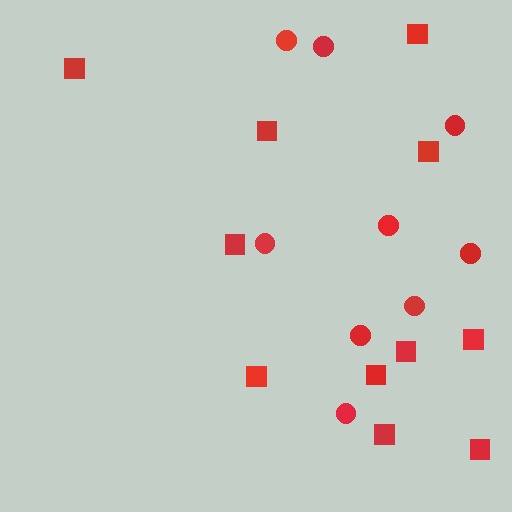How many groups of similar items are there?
There are 2 groups: one group of circles (9) and one group of squares (11).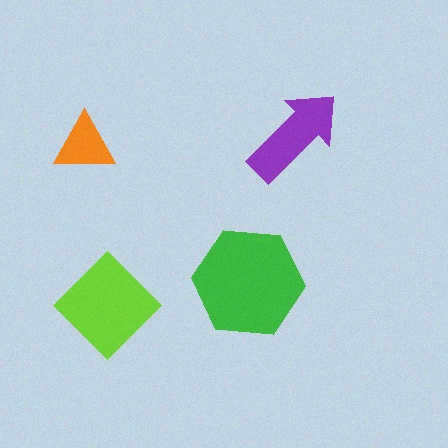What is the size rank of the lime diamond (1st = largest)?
2nd.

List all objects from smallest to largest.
The orange triangle, the purple arrow, the lime diamond, the green hexagon.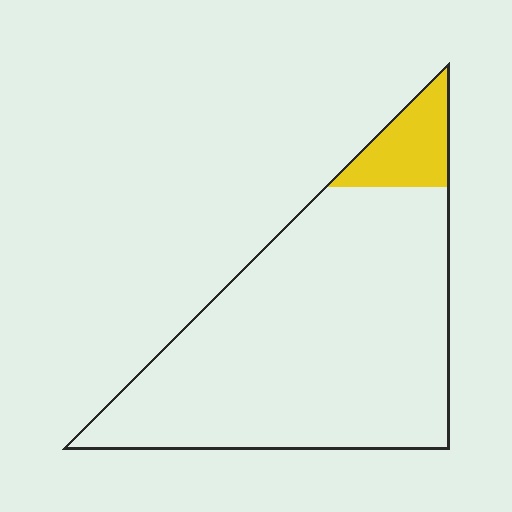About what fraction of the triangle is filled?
About one tenth (1/10).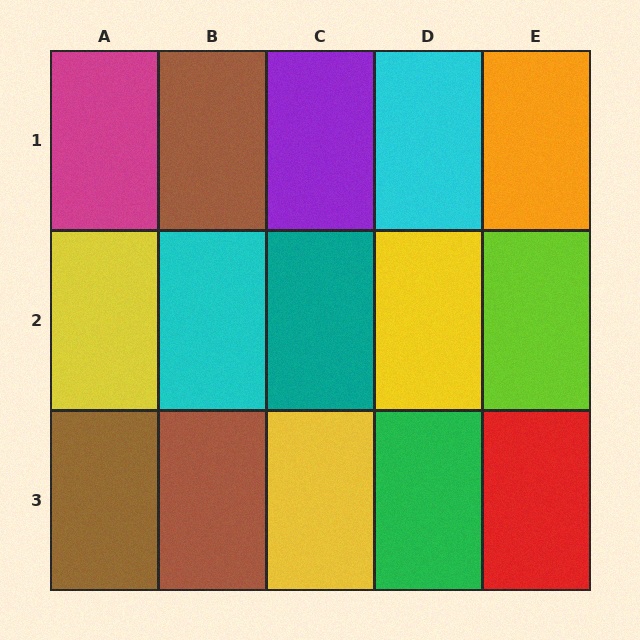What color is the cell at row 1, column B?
Brown.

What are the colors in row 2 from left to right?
Yellow, cyan, teal, yellow, lime.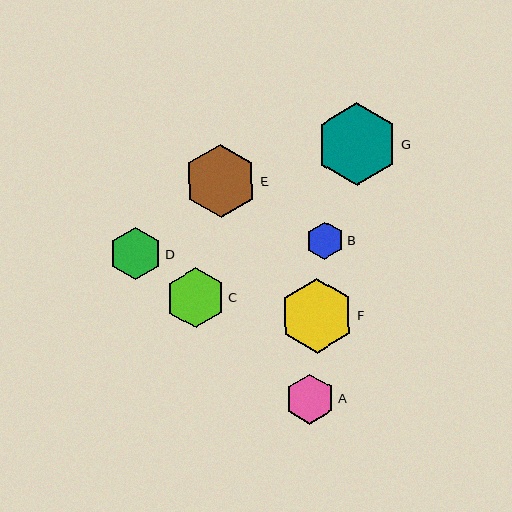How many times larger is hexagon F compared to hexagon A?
Hexagon F is approximately 1.5 times the size of hexagon A.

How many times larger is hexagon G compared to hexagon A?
Hexagon G is approximately 1.6 times the size of hexagon A.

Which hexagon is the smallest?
Hexagon B is the smallest with a size of approximately 38 pixels.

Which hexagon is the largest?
Hexagon G is the largest with a size of approximately 82 pixels.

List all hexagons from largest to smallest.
From largest to smallest: G, F, E, C, D, A, B.